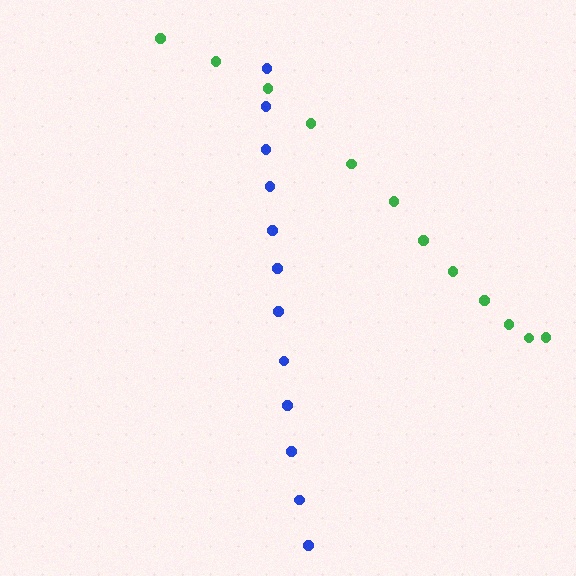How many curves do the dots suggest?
There are 2 distinct paths.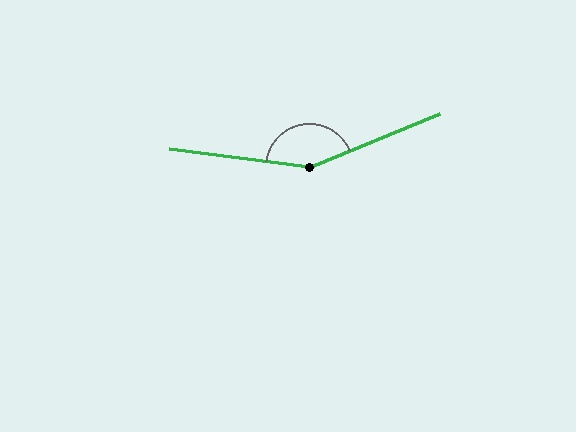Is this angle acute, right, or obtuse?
It is obtuse.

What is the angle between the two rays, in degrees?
Approximately 150 degrees.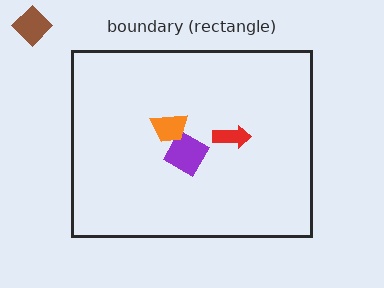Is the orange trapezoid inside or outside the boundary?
Inside.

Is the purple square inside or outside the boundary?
Inside.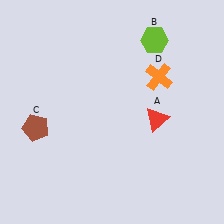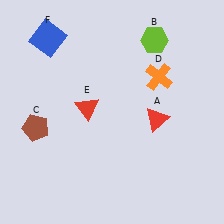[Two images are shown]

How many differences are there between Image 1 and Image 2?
There are 2 differences between the two images.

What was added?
A red triangle (E), a blue square (F) were added in Image 2.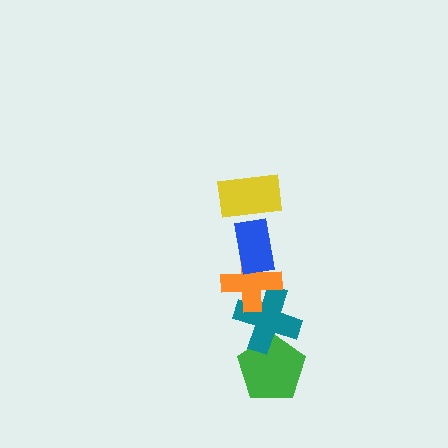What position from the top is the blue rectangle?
The blue rectangle is 2nd from the top.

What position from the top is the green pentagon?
The green pentagon is 5th from the top.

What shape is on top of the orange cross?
The blue rectangle is on top of the orange cross.